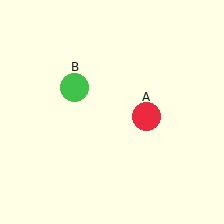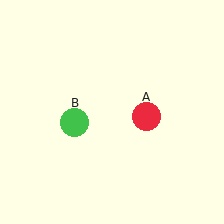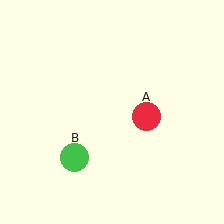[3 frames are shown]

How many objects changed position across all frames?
1 object changed position: green circle (object B).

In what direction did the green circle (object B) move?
The green circle (object B) moved down.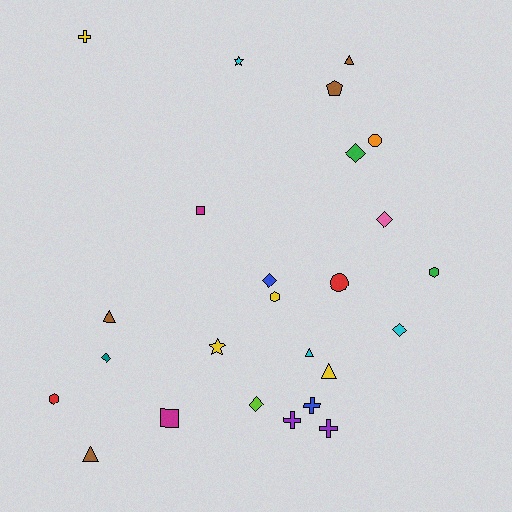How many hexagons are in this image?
There are 3 hexagons.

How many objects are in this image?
There are 25 objects.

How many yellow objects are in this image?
There are 4 yellow objects.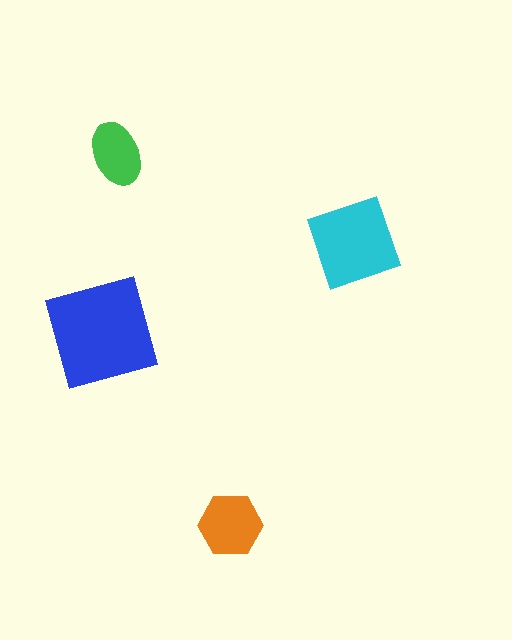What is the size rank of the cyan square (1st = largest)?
2nd.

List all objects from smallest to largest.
The green ellipse, the orange hexagon, the cyan square, the blue diamond.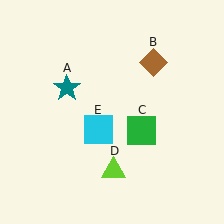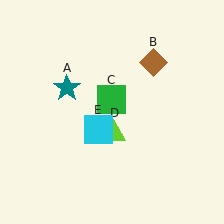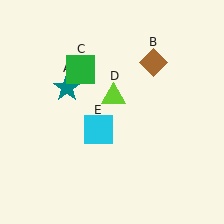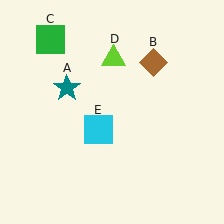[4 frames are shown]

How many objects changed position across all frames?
2 objects changed position: green square (object C), lime triangle (object D).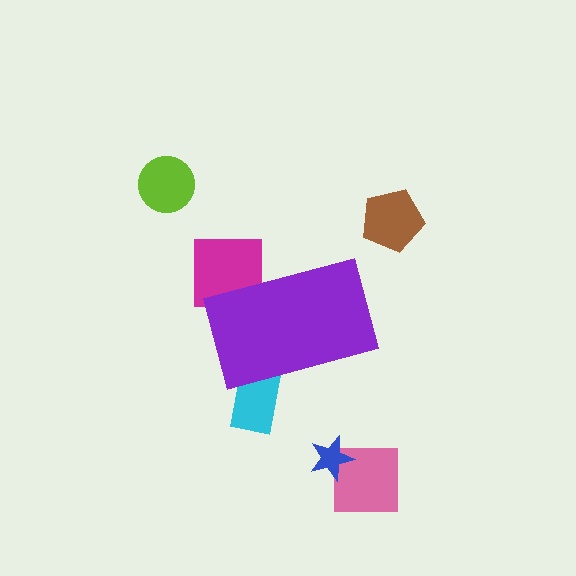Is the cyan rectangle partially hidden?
Yes, the cyan rectangle is partially hidden behind the purple rectangle.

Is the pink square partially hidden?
No, the pink square is fully visible.